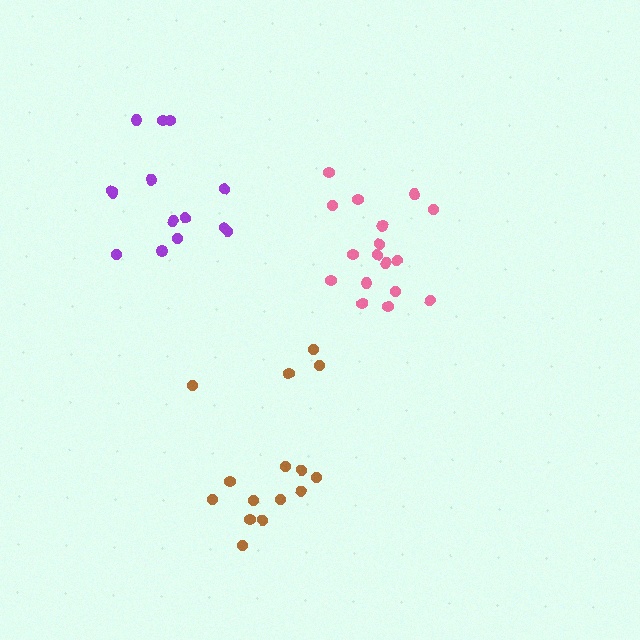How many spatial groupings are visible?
There are 3 spatial groupings.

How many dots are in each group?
Group 1: 17 dots, Group 2: 15 dots, Group 3: 14 dots (46 total).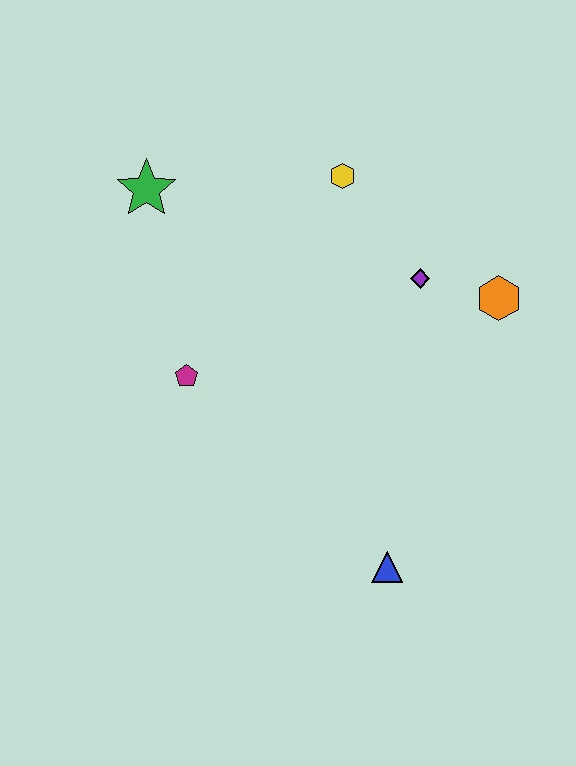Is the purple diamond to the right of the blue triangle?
Yes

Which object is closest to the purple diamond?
The orange hexagon is closest to the purple diamond.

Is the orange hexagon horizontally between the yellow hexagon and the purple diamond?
No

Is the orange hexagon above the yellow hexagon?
No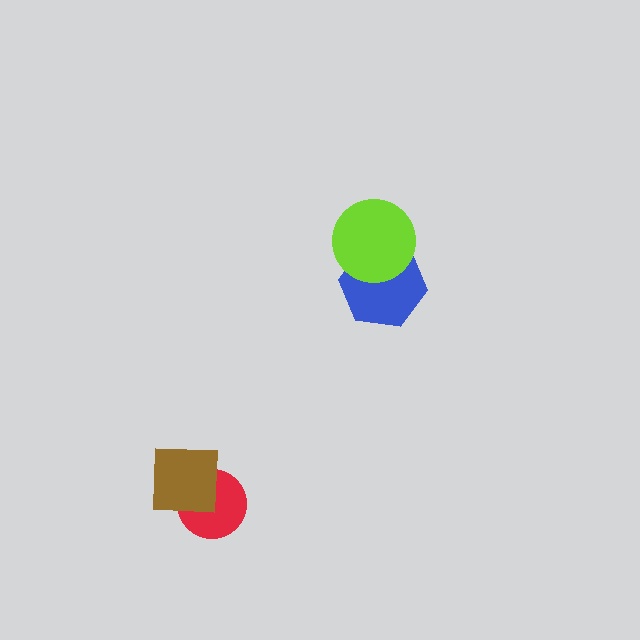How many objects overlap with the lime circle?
1 object overlaps with the lime circle.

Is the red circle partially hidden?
Yes, it is partially covered by another shape.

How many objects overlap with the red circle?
1 object overlaps with the red circle.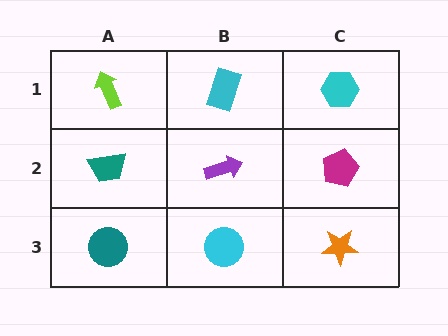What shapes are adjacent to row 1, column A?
A teal trapezoid (row 2, column A), a cyan rectangle (row 1, column B).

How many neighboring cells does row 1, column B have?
3.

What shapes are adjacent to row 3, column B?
A purple arrow (row 2, column B), a teal circle (row 3, column A), an orange star (row 3, column C).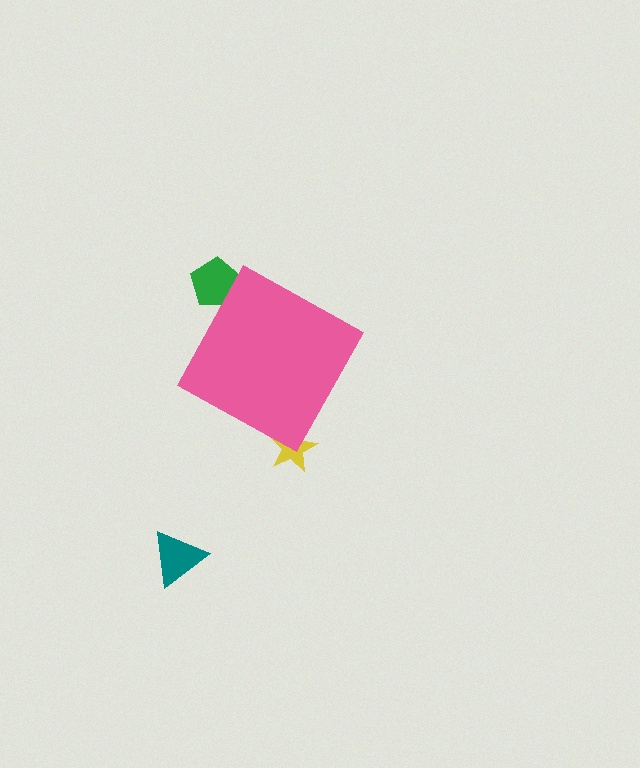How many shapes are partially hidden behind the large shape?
2 shapes are partially hidden.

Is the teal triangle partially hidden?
No, the teal triangle is fully visible.